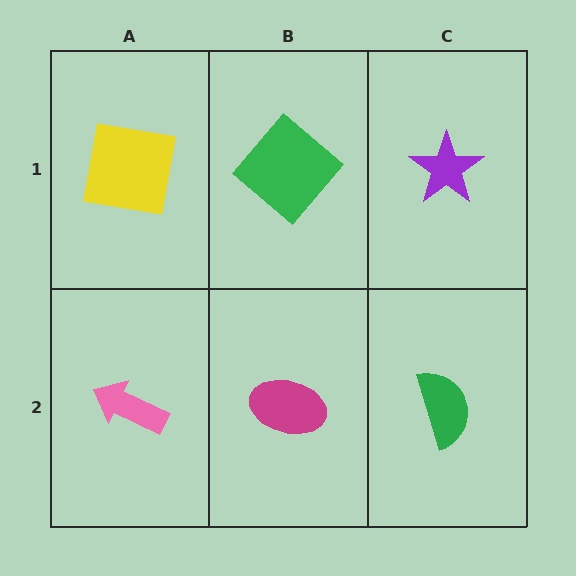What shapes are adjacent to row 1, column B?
A magenta ellipse (row 2, column B), a yellow square (row 1, column A), a purple star (row 1, column C).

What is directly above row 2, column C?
A purple star.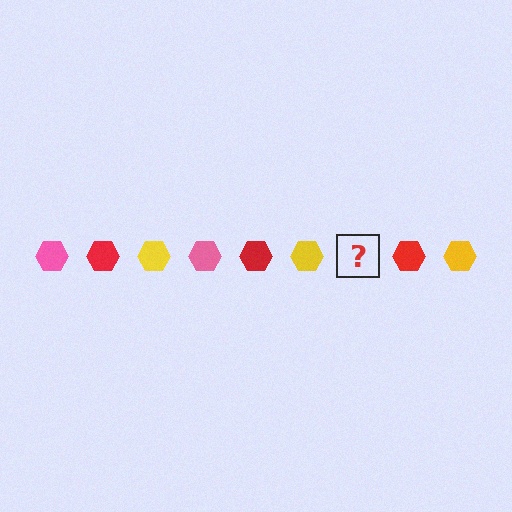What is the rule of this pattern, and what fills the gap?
The rule is that the pattern cycles through pink, red, yellow hexagons. The gap should be filled with a pink hexagon.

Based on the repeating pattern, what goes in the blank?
The blank should be a pink hexagon.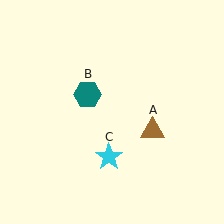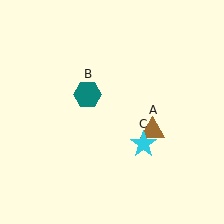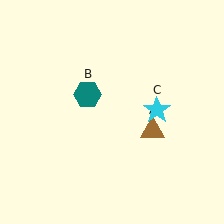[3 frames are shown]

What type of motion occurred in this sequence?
The cyan star (object C) rotated counterclockwise around the center of the scene.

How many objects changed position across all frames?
1 object changed position: cyan star (object C).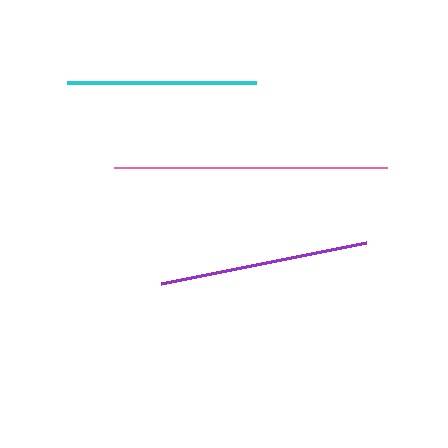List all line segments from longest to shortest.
From longest to shortest: pink, purple, cyan.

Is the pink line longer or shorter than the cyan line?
The pink line is longer than the cyan line.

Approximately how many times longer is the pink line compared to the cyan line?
The pink line is approximately 1.4 times the length of the cyan line.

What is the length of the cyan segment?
The cyan segment is approximately 188 pixels long.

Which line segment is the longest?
The pink line is the longest at approximately 273 pixels.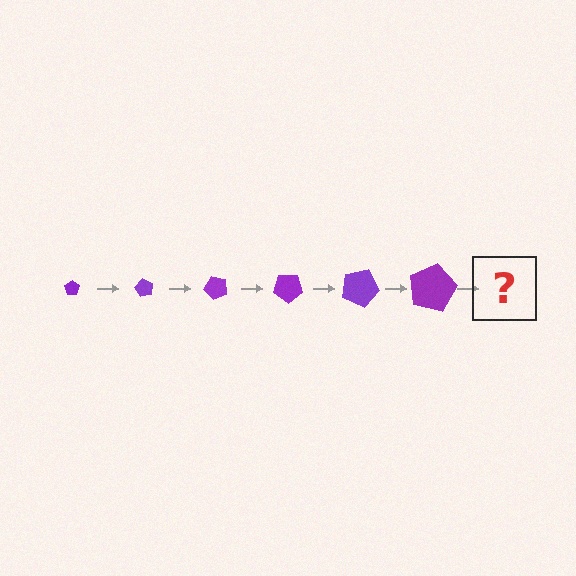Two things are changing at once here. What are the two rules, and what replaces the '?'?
The two rules are that the pentagon grows larger each step and it rotates 60 degrees each step. The '?' should be a pentagon, larger than the previous one and rotated 360 degrees from the start.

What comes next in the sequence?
The next element should be a pentagon, larger than the previous one and rotated 360 degrees from the start.